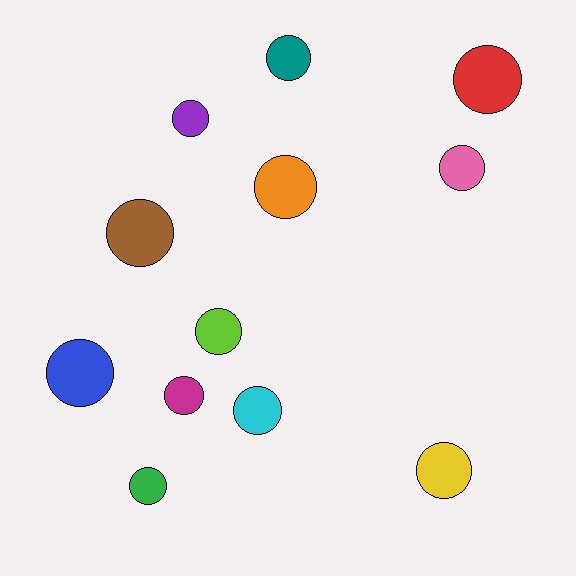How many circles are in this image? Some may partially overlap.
There are 12 circles.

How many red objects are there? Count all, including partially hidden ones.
There is 1 red object.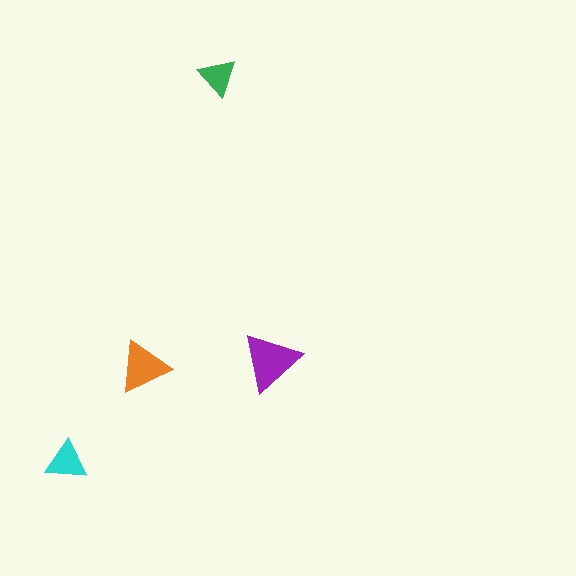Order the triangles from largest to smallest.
the purple one, the orange one, the cyan one, the green one.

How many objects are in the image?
There are 4 objects in the image.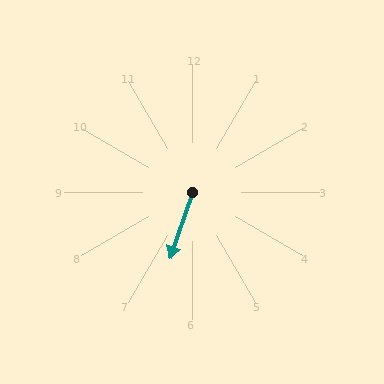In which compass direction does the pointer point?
South.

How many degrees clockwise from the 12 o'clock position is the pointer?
Approximately 199 degrees.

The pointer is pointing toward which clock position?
Roughly 7 o'clock.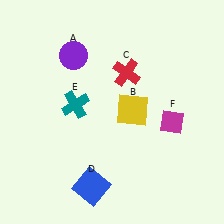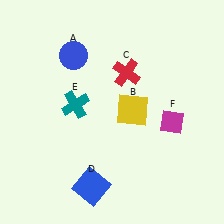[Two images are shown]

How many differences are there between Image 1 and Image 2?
There is 1 difference between the two images.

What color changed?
The circle (A) changed from purple in Image 1 to blue in Image 2.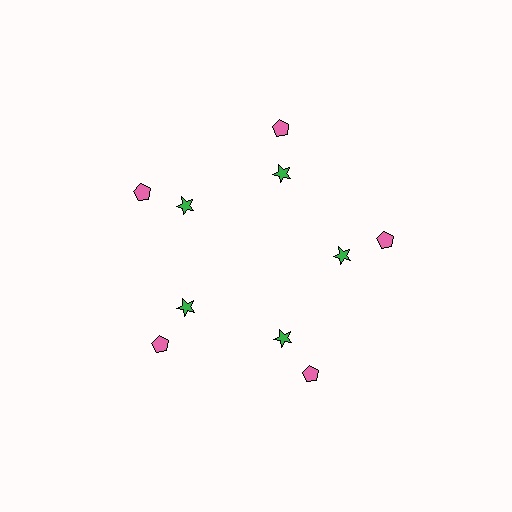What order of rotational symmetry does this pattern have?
This pattern has 5-fold rotational symmetry.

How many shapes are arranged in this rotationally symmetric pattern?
There are 10 shapes, arranged in 5 groups of 2.